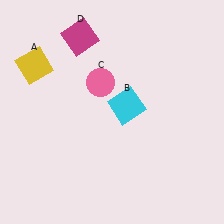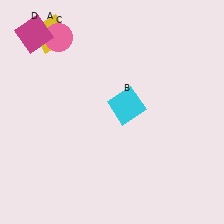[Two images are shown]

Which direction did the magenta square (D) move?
The magenta square (D) moved left.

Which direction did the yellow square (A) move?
The yellow square (A) moved up.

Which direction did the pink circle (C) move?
The pink circle (C) moved up.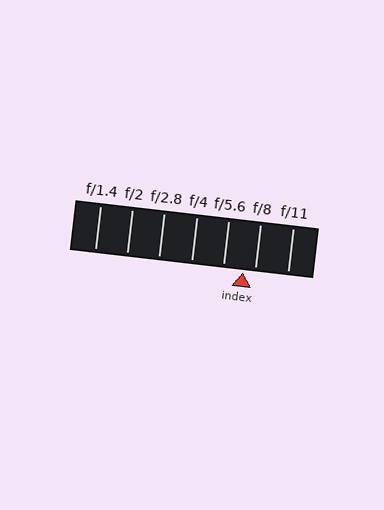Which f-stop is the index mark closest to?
The index mark is closest to f/8.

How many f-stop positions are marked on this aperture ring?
There are 7 f-stop positions marked.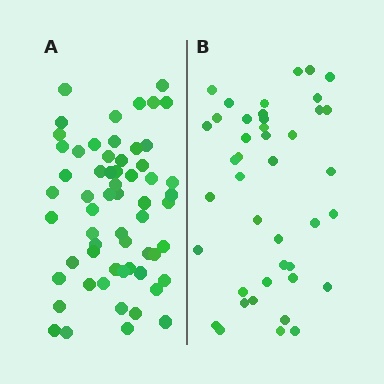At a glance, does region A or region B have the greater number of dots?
Region A (the left region) has more dots.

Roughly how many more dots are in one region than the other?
Region A has approximately 20 more dots than region B.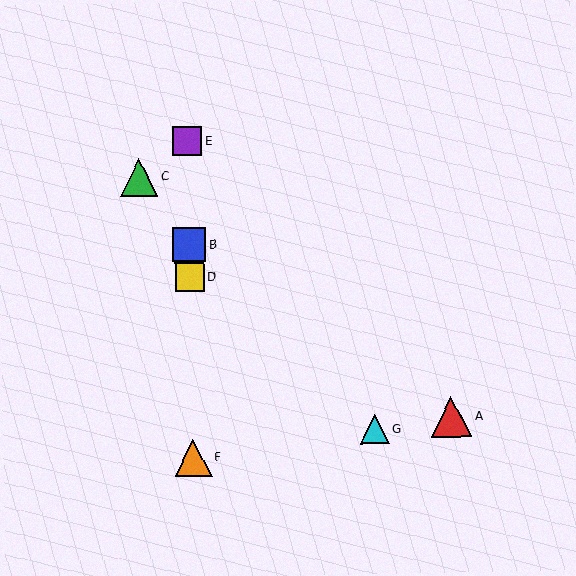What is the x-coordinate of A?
Object A is at x≈451.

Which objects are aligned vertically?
Objects B, D, E, F are aligned vertically.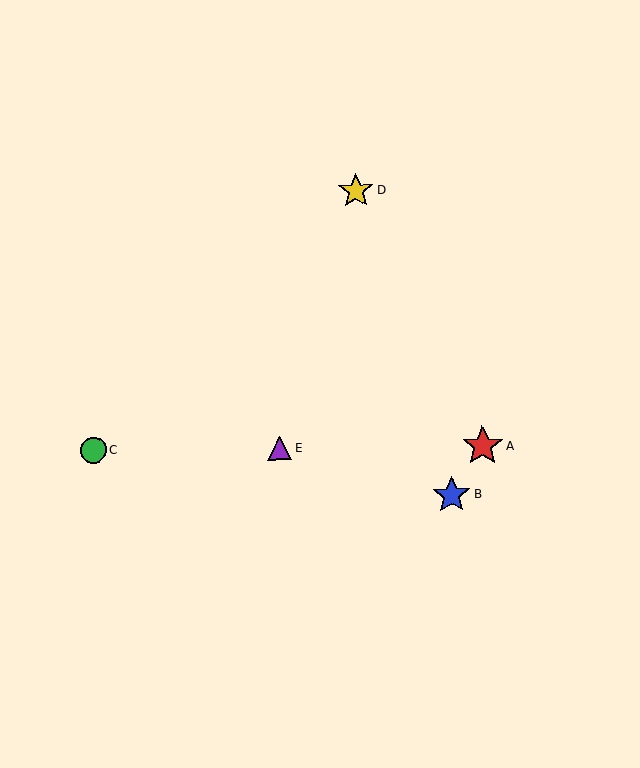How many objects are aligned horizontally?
3 objects (A, C, E) are aligned horizontally.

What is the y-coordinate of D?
Object D is at y≈191.